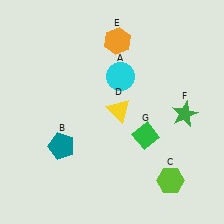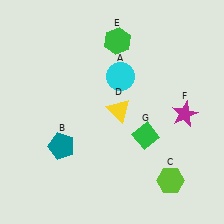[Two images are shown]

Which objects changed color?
E changed from orange to green. F changed from green to magenta.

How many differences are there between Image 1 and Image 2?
There are 2 differences between the two images.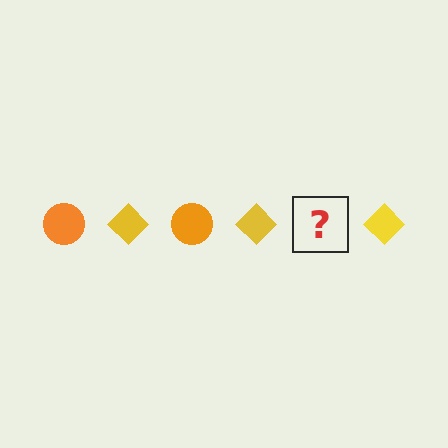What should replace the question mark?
The question mark should be replaced with an orange circle.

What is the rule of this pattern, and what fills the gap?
The rule is that the pattern alternates between orange circle and yellow diamond. The gap should be filled with an orange circle.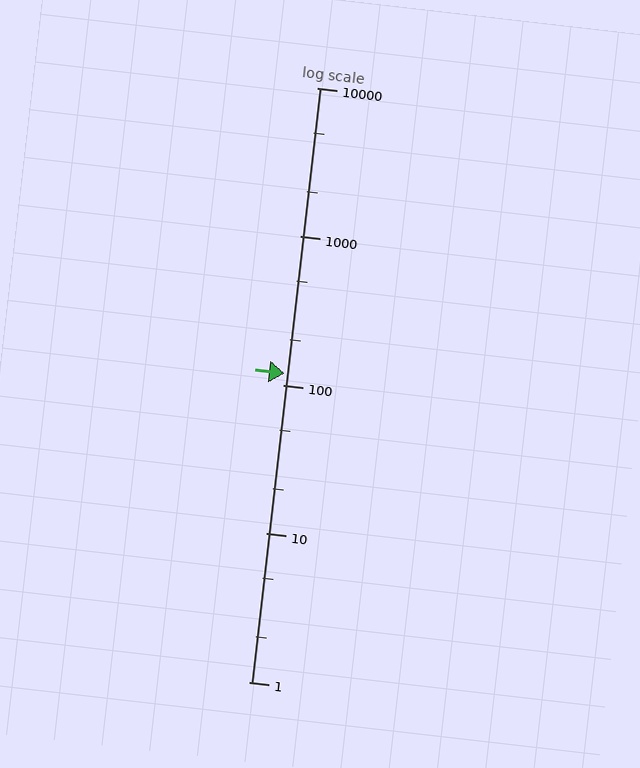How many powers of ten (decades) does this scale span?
The scale spans 4 decades, from 1 to 10000.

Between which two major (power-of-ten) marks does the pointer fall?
The pointer is between 100 and 1000.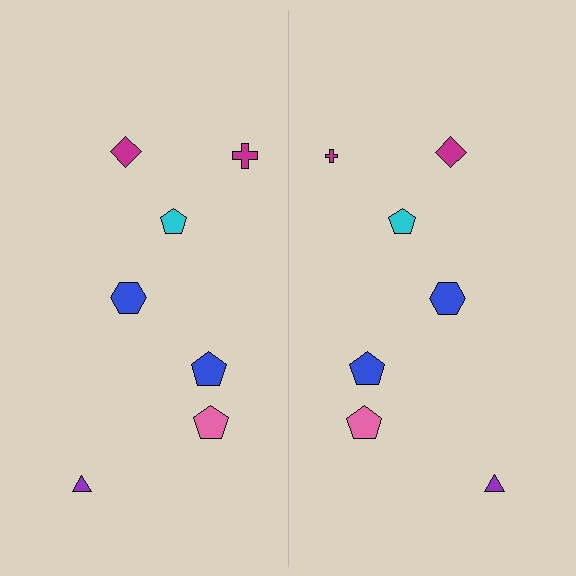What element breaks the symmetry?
The magenta cross on the right side has a different size than its mirror counterpart.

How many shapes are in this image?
There are 14 shapes in this image.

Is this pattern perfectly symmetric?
No, the pattern is not perfectly symmetric. The magenta cross on the right side has a different size than its mirror counterpart.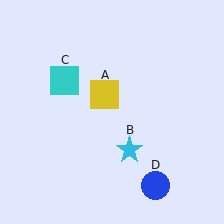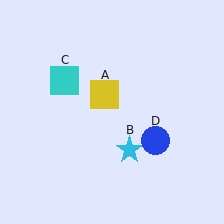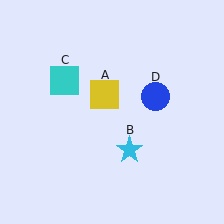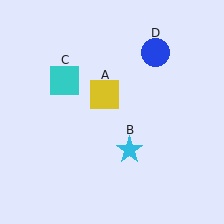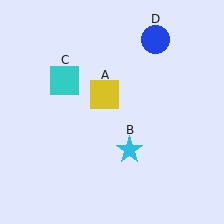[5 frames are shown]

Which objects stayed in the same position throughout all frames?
Yellow square (object A) and cyan star (object B) and cyan square (object C) remained stationary.